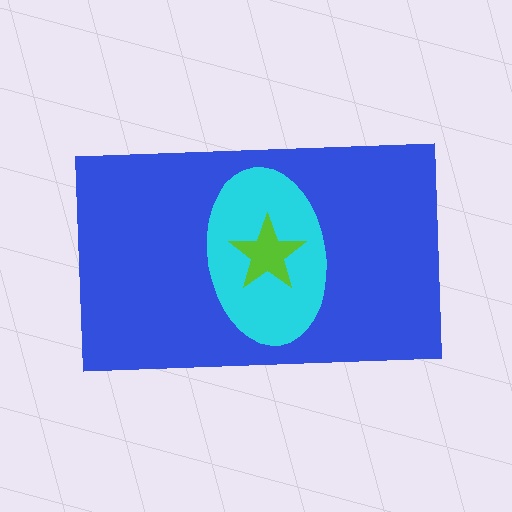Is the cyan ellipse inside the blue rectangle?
Yes.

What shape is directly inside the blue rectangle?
The cyan ellipse.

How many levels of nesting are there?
3.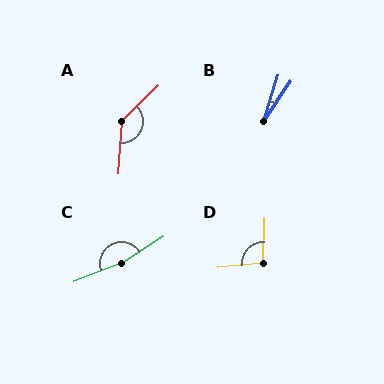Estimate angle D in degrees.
Approximately 98 degrees.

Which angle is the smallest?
B, at approximately 17 degrees.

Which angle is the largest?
C, at approximately 168 degrees.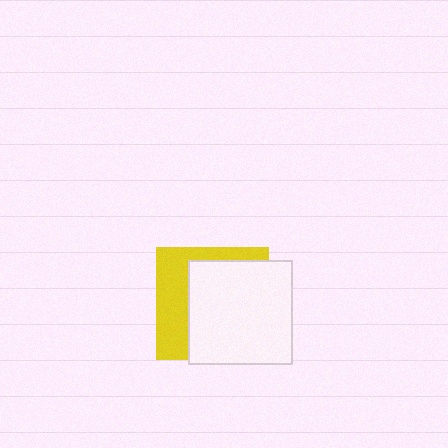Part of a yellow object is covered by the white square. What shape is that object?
It is a square.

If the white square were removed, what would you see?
You would see the complete yellow square.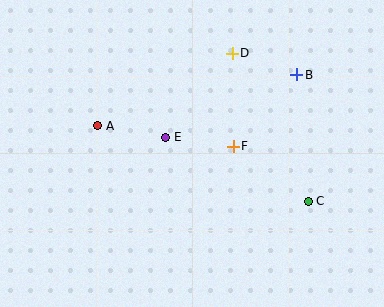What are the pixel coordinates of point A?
Point A is at (98, 126).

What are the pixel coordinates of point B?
Point B is at (297, 75).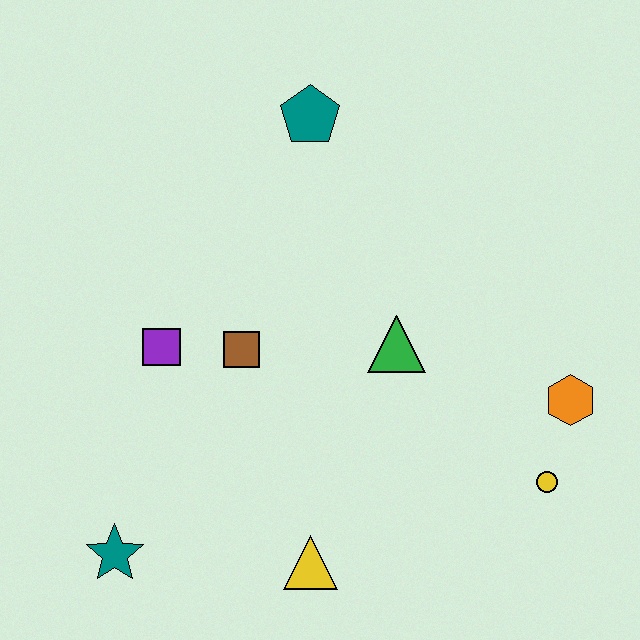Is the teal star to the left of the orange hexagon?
Yes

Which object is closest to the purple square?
The brown square is closest to the purple square.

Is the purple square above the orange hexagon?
Yes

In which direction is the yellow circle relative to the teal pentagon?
The yellow circle is below the teal pentagon.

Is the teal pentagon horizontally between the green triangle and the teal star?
Yes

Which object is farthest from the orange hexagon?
The teal star is farthest from the orange hexagon.